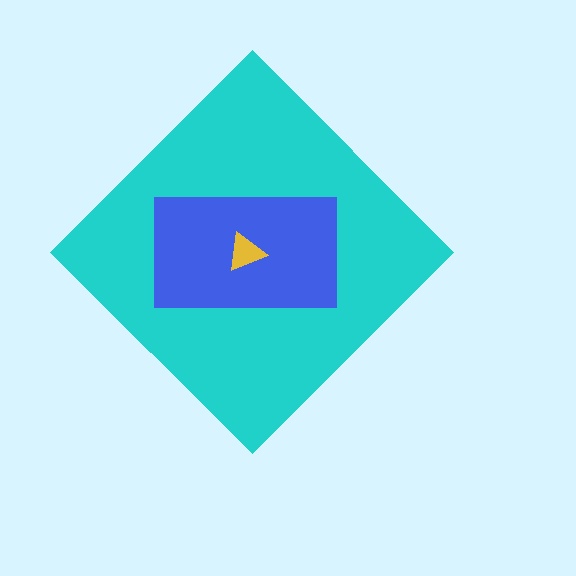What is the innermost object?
The yellow triangle.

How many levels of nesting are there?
3.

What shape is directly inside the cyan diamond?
The blue rectangle.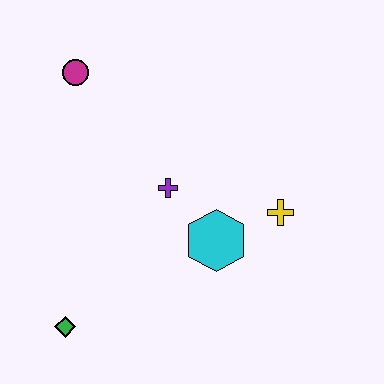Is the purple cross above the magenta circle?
No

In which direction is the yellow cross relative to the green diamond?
The yellow cross is to the right of the green diamond.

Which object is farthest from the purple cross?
The green diamond is farthest from the purple cross.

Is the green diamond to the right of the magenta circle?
No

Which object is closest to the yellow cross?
The cyan hexagon is closest to the yellow cross.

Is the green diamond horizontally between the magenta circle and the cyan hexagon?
No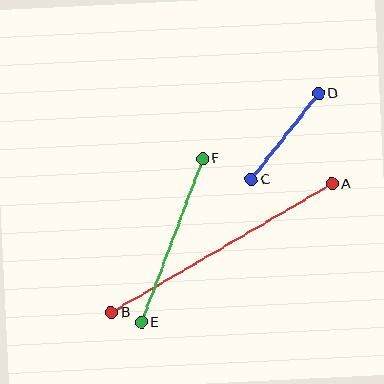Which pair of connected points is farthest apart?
Points A and B are farthest apart.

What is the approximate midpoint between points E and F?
The midpoint is at approximately (172, 241) pixels.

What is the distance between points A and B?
The distance is approximately 255 pixels.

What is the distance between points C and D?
The distance is approximately 110 pixels.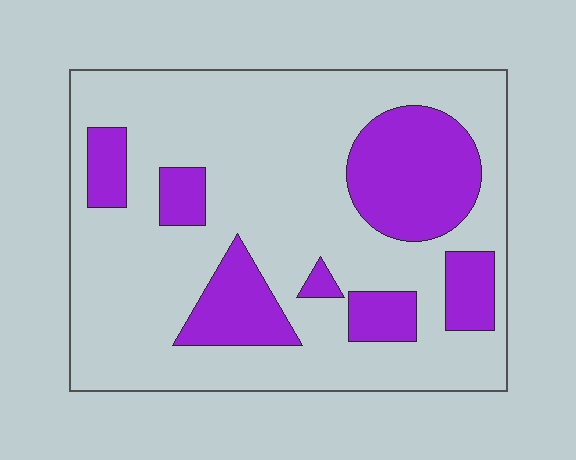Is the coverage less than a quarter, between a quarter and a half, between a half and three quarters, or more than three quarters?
Between a quarter and a half.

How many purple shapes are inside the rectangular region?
7.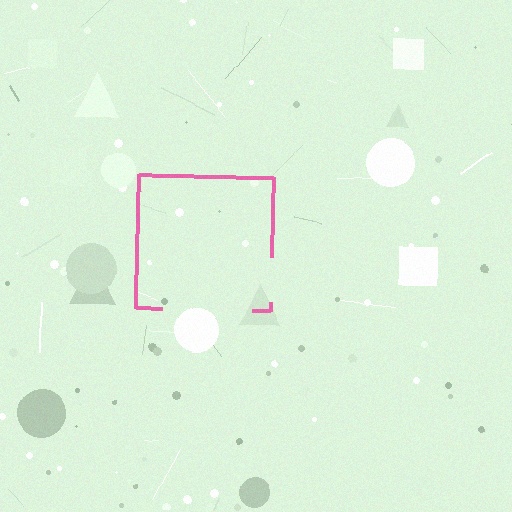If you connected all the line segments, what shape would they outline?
They would outline a square.